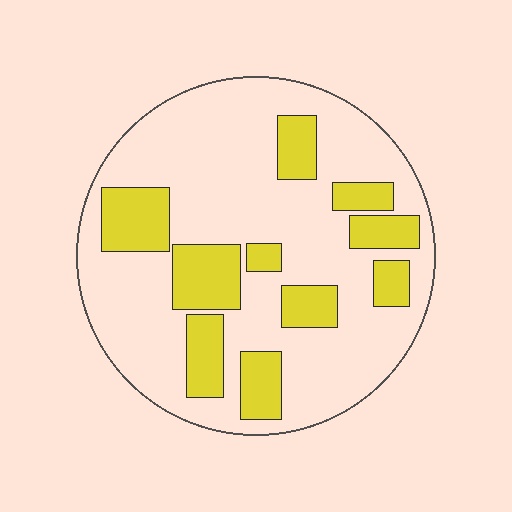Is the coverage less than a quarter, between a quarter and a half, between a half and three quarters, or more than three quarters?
Between a quarter and a half.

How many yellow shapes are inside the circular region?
10.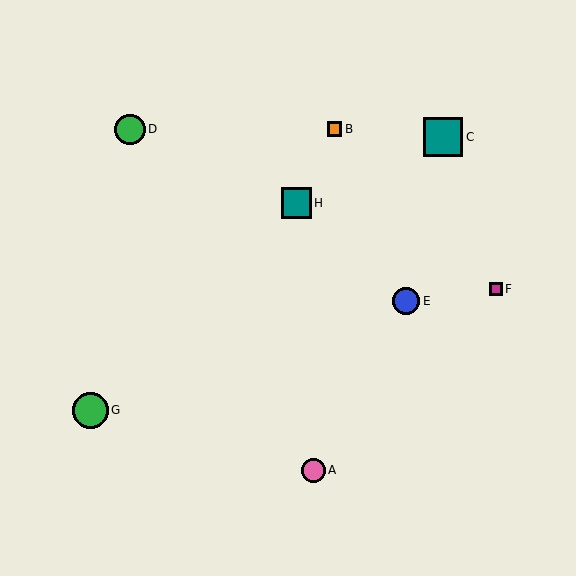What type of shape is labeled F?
Shape F is a magenta square.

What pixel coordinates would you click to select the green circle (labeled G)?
Click at (90, 410) to select the green circle G.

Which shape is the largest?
The teal square (labeled C) is the largest.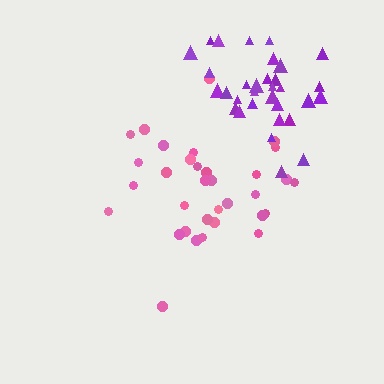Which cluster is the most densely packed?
Purple.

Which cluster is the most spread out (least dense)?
Pink.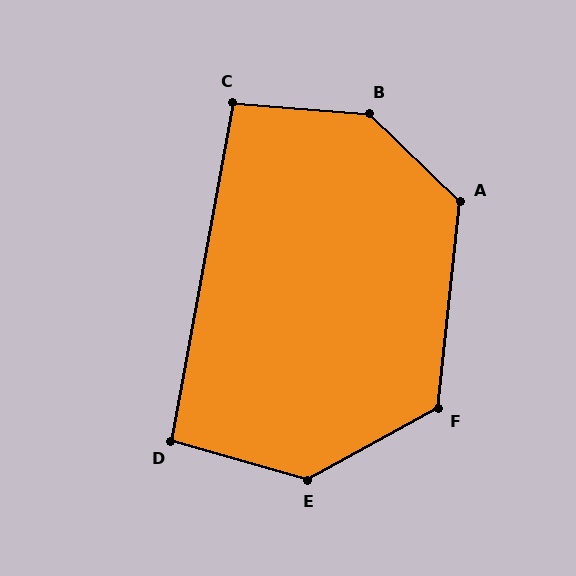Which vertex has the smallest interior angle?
D, at approximately 95 degrees.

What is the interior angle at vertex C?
Approximately 96 degrees (obtuse).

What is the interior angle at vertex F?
Approximately 124 degrees (obtuse).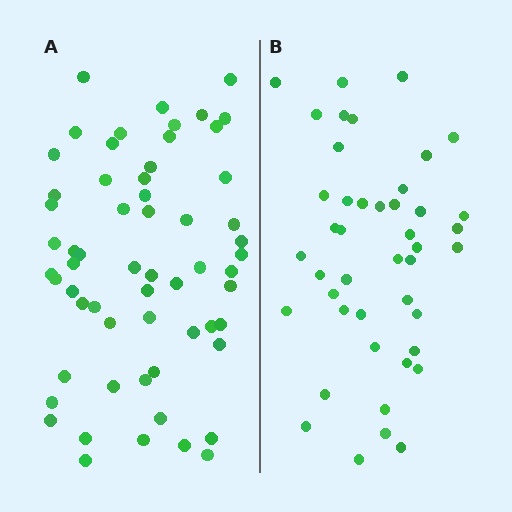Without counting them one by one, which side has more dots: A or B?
Region A (the left region) has more dots.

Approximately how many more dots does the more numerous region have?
Region A has approximately 15 more dots than region B.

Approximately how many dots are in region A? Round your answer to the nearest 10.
About 60 dots.